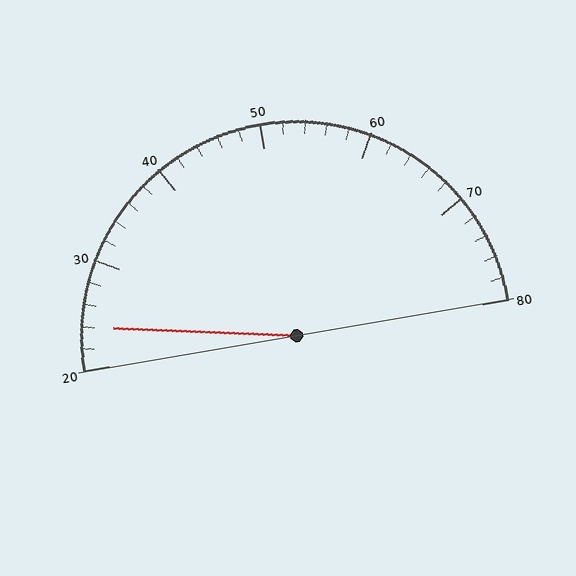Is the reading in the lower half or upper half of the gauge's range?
The reading is in the lower half of the range (20 to 80).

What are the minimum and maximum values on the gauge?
The gauge ranges from 20 to 80.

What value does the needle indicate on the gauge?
The needle indicates approximately 24.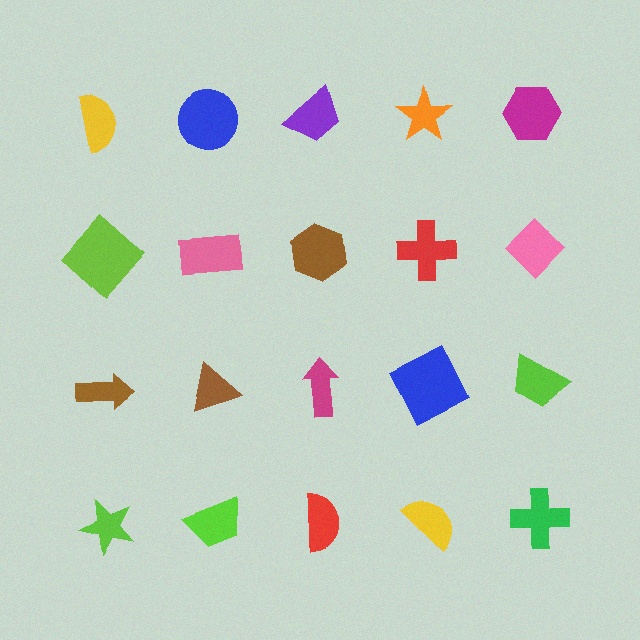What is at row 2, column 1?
A lime diamond.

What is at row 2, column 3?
A brown hexagon.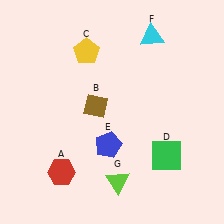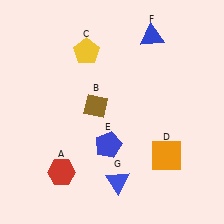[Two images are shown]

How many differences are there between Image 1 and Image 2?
There are 3 differences between the two images.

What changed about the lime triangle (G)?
In Image 1, G is lime. In Image 2, it changed to blue.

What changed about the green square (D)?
In Image 1, D is green. In Image 2, it changed to orange.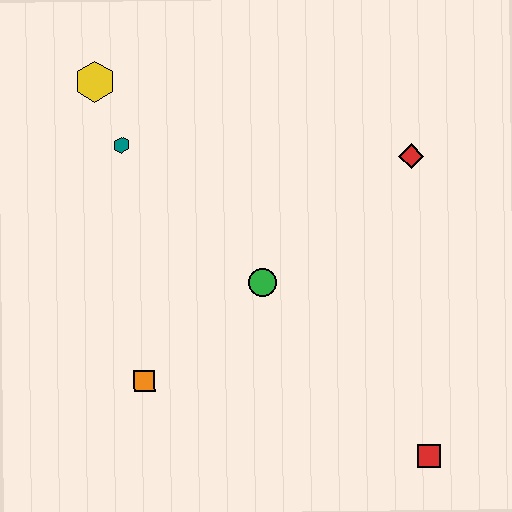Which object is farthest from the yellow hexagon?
The red square is farthest from the yellow hexagon.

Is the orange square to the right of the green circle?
No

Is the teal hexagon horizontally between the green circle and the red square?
No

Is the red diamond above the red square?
Yes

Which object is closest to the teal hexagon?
The yellow hexagon is closest to the teal hexagon.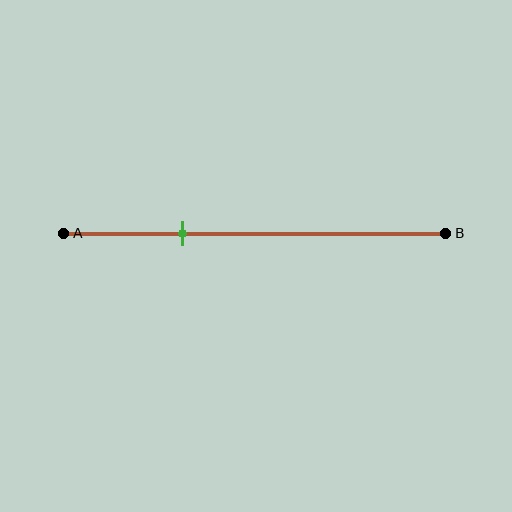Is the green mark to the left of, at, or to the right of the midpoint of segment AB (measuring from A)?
The green mark is to the left of the midpoint of segment AB.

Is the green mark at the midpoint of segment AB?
No, the mark is at about 30% from A, not at the 50% midpoint.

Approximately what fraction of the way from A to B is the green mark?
The green mark is approximately 30% of the way from A to B.